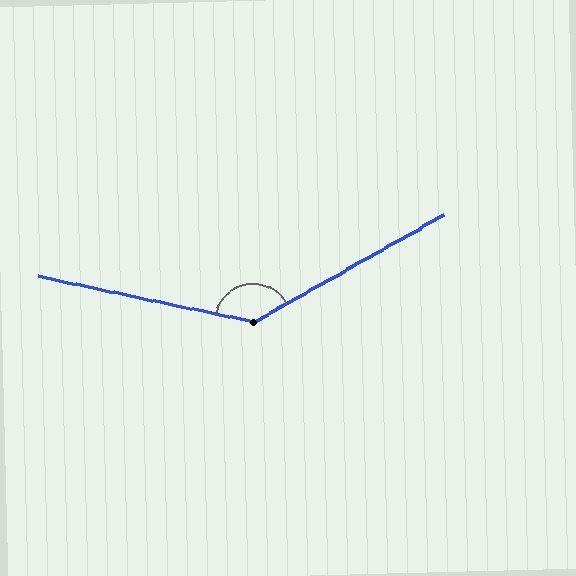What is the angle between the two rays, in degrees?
Approximately 139 degrees.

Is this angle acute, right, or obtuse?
It is obtuse.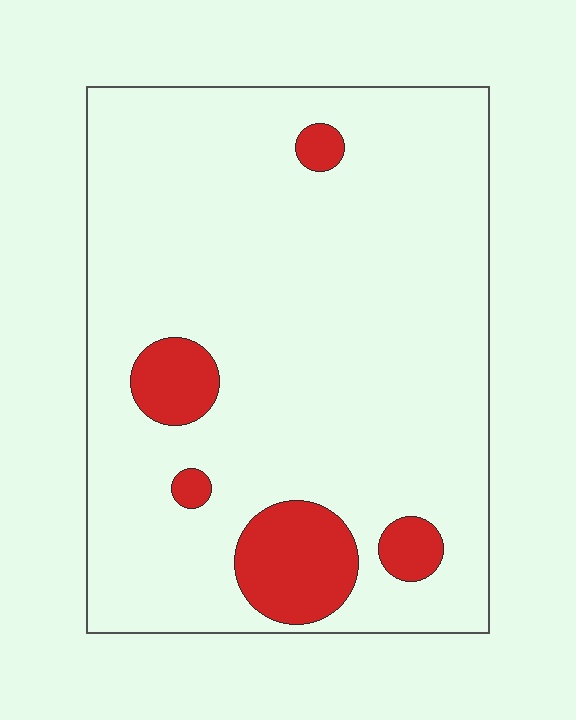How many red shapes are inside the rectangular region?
5.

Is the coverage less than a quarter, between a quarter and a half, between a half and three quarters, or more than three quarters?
Less than a quarter.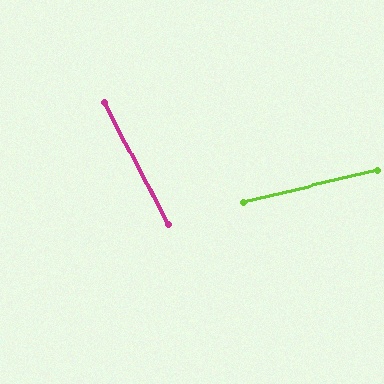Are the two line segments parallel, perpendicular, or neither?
Neither parallel nor perpendicular — they differ by about 76°.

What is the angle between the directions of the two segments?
Approximately 76 degrees.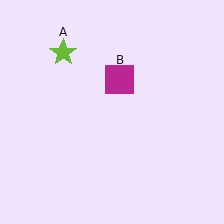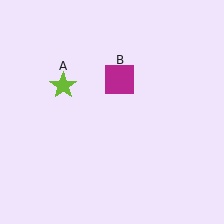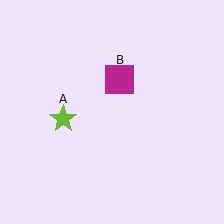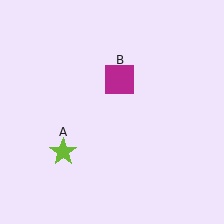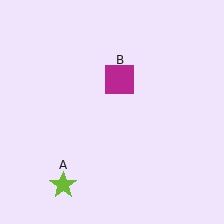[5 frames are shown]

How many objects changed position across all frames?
1 object changed position: lime star (object A).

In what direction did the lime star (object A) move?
The lime star (object A) moved down.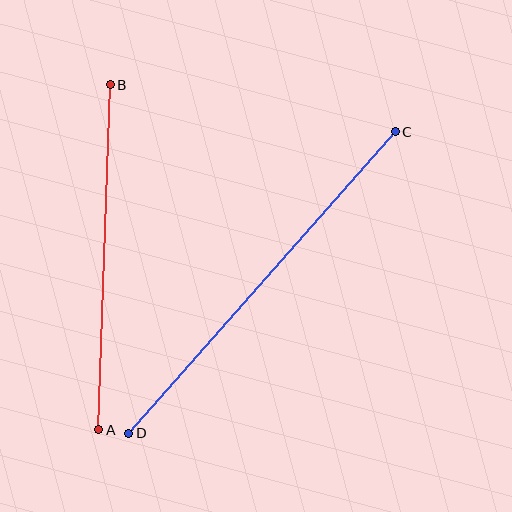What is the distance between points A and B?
The distance is approximately 345 pixels.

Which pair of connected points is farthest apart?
Points C and D are farthest apart.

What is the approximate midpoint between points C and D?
The midpoint is at approximately (262, 282) pixels.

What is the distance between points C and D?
The distance is approximately 402 pixels.